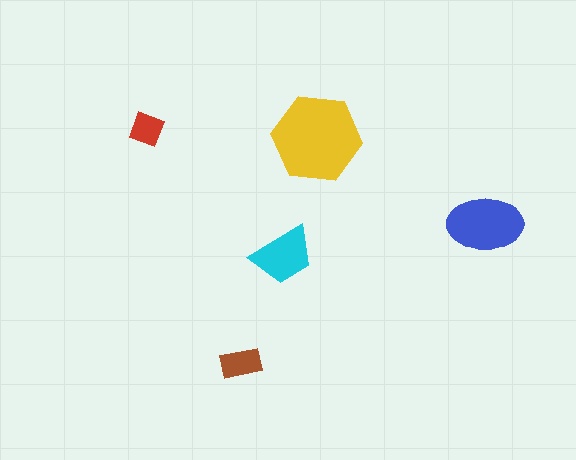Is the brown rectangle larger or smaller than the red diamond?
Larger.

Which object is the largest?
The yellow hexagon.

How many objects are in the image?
There are 5 objects in the image.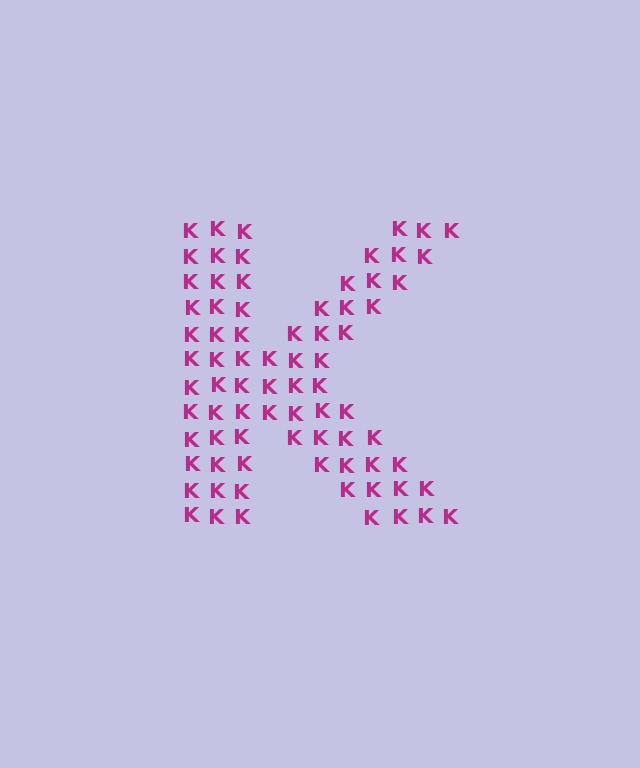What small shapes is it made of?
It is made of small letter K's.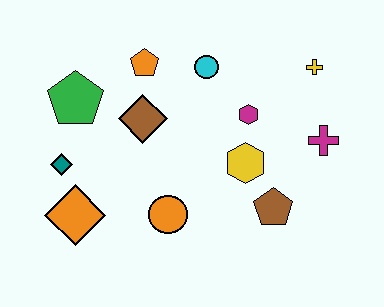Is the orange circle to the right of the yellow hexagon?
No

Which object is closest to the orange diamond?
The teal diamond is closest to the orange diamond.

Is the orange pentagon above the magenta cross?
Yes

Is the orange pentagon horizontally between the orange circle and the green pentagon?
Yes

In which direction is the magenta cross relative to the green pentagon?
The magenta cross is to the right of the green pentagon.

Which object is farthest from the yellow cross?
The orange diamond is farthest from the yellow cross.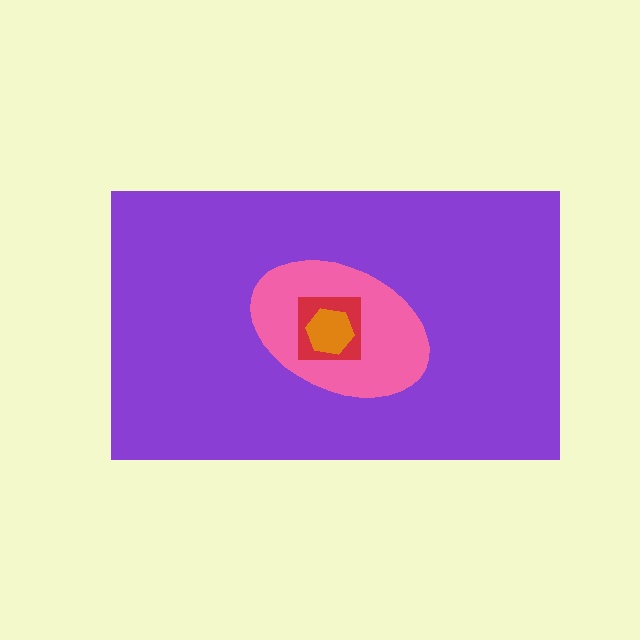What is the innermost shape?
The orange hexagon.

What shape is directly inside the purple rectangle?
The pink ellipse.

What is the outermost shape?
The purple rectangle.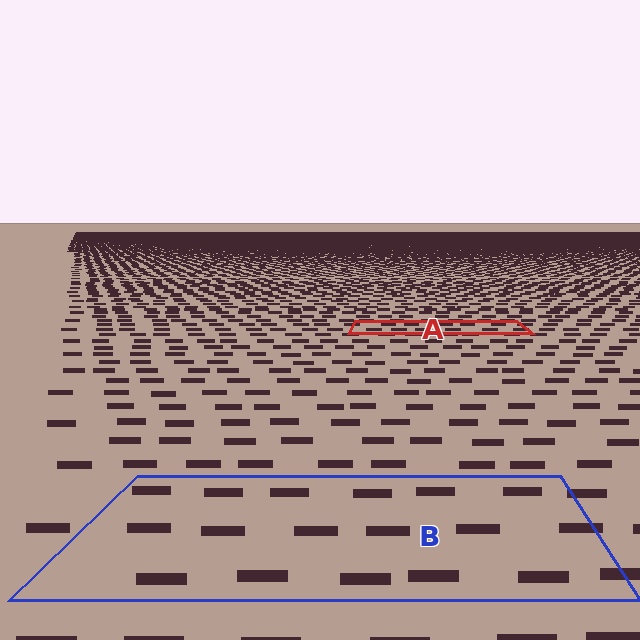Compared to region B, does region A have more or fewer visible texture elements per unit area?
Region A has more texture elements per unit area — they are packed more densely because it is farther away.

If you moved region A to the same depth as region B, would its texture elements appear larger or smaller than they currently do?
They would appear larger. At a closer depth, the same texture elements are projected at a bigger on-screen size.